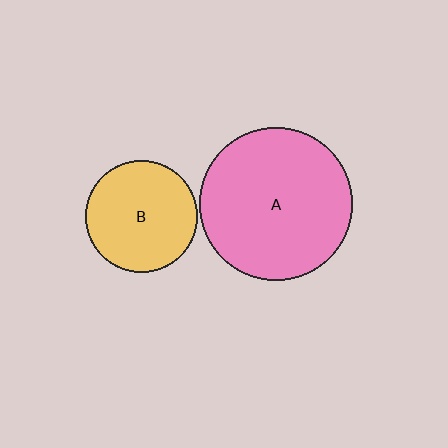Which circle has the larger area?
Circle A (pink).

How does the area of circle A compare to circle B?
Approximately 1.9 times.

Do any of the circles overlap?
No, none of the circles overlap.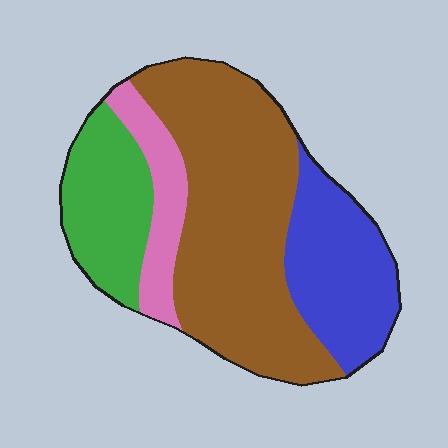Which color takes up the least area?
Pink, at roughly 10%.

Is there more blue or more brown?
Brown.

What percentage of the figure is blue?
Blue covers roughly 20% of the figure.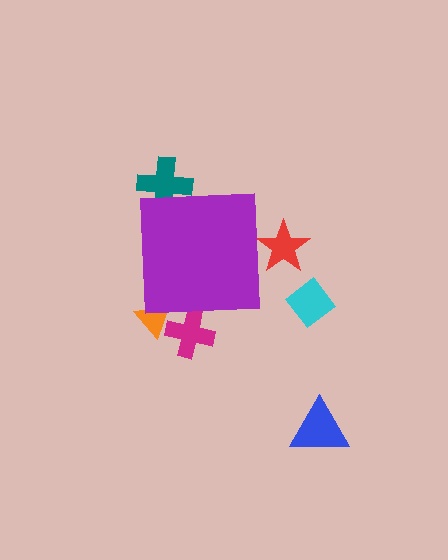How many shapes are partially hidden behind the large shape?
4 shapes are partially hidden.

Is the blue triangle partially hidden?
No, the blue triangle is fully visible.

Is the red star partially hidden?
Yes, the red star is partially hidden behind the purple square.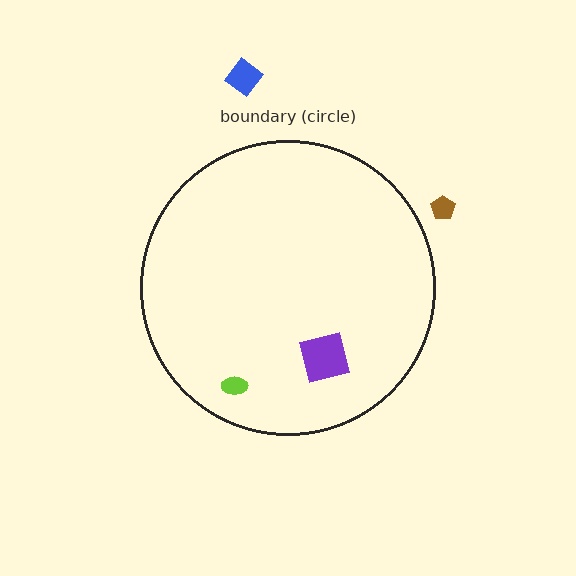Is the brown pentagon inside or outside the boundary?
Outside.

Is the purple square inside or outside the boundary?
Inside.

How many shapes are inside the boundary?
2 inside, 2 outside.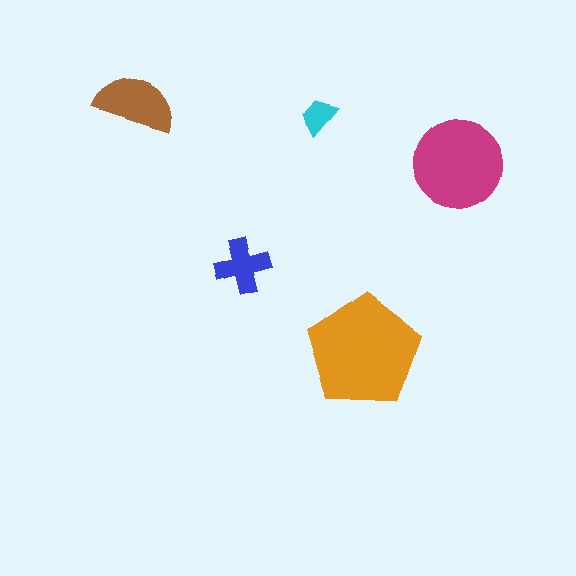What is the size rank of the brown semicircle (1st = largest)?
3rd.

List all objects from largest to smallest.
The orange pentagon, the magenta circle, the brown semicircle, the blue cross, the cyan trapezoid.